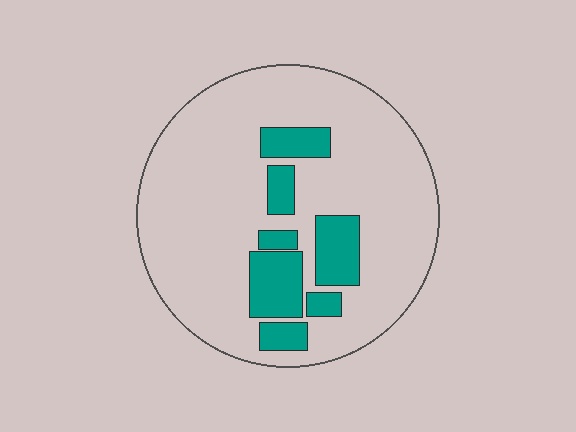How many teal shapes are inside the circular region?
7.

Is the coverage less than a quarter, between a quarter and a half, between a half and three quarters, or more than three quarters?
Less than a quarter.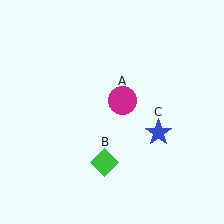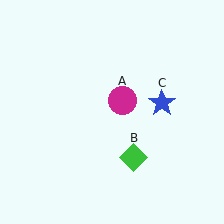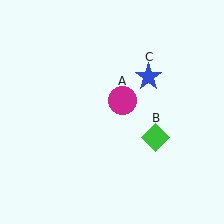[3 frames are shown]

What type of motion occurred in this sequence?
The green diamond (object B), blue star (object C) rotated counterclockwise around the center of the scene.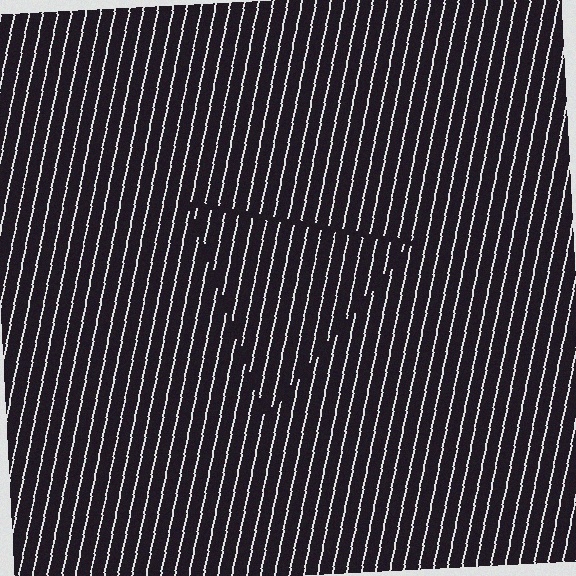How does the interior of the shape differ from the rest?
The interior of the shape contains the same grating, shifted by half a period — the contour is defined by the phase discontinuity where line-ends from the inner and outer gratings abut.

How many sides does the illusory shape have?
3 sides — the line-ends trace a triangle.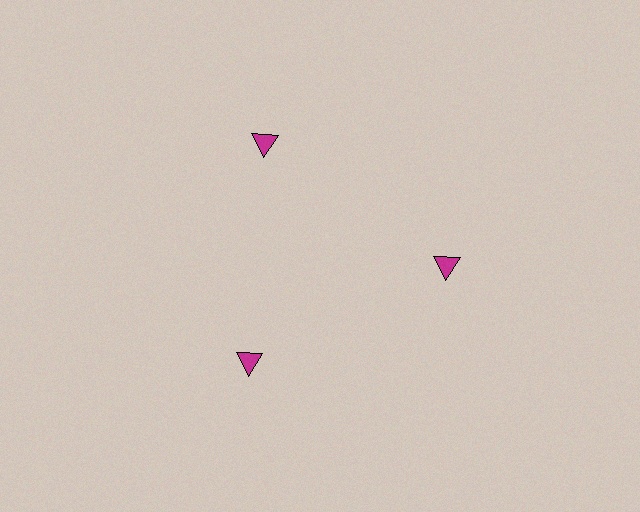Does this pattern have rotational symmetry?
Yes, this pattern has 3-fold rotational symmetry. It looks the same after rotating 120 degrees around the center.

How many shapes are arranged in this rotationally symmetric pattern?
There are 3 shapes, arranged in 3 groups of 1.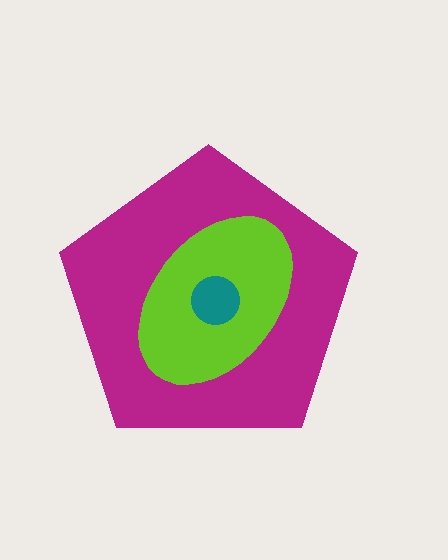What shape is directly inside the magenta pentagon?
The lime ellipse.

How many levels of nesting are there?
3.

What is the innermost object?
The teal circle.